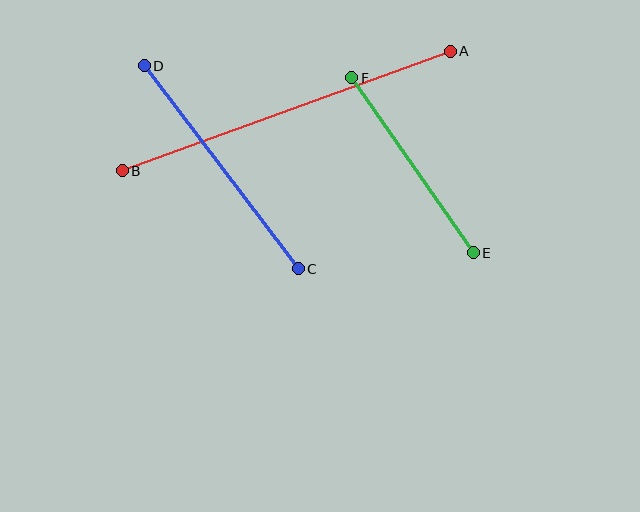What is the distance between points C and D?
The distance is approximately 255 pixels.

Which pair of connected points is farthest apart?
Points A and B are farthest apart.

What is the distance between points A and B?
The distance is approximately 349 pixels.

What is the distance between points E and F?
The distance is approximately 213 pixels.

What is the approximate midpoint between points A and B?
The midpoint is at approximately (286, 111) pixels.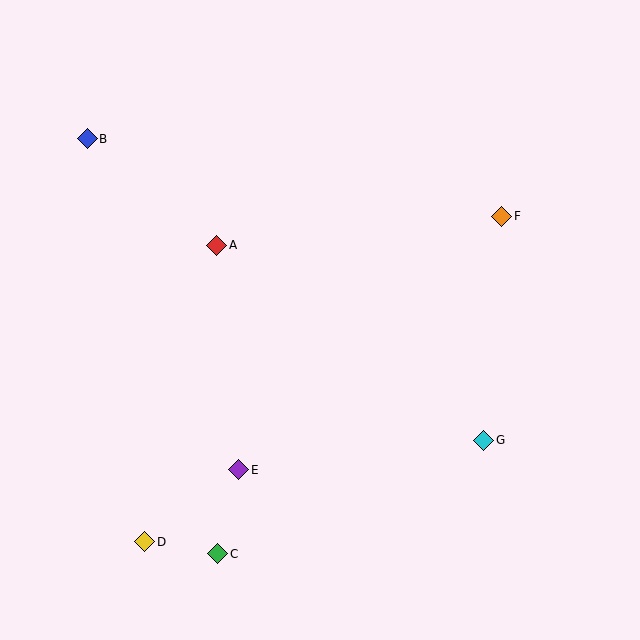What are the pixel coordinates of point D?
Point D is at (145, 542).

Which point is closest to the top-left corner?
Point B is closest to the top-left corner.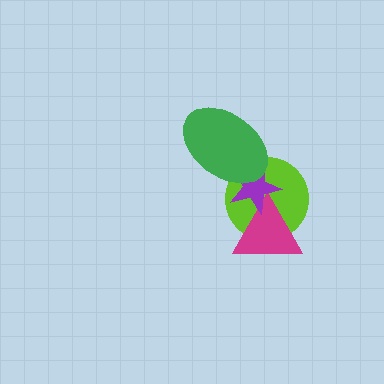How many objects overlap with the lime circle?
3 objects overlap with the lime circle.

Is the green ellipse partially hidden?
No, no other shape covers it.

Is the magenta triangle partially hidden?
Yes, it is partially covered by another shape.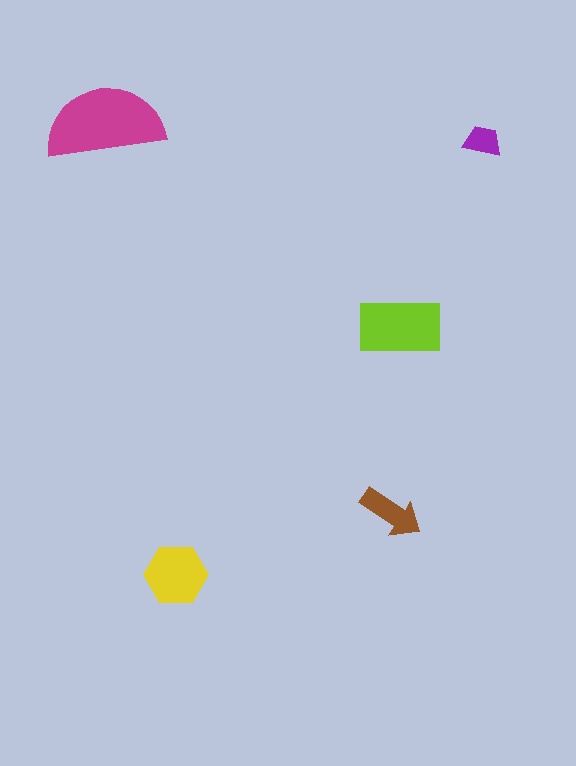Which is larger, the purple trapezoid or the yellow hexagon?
The yellow hexagon.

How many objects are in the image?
There are 5 objects in the image.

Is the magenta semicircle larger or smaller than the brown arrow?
Larger.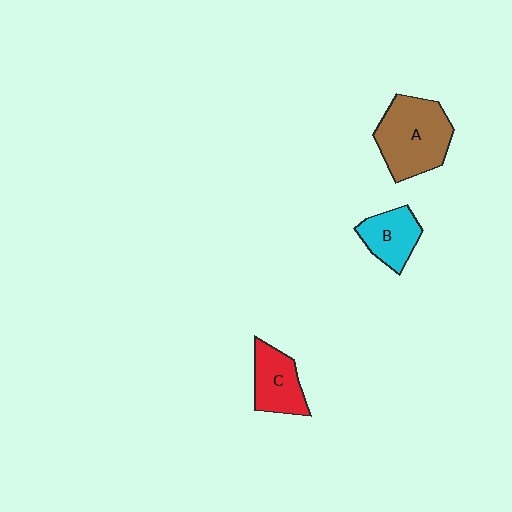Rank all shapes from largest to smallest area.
From largest to smallest: A (brown), C (red), B (cyan).